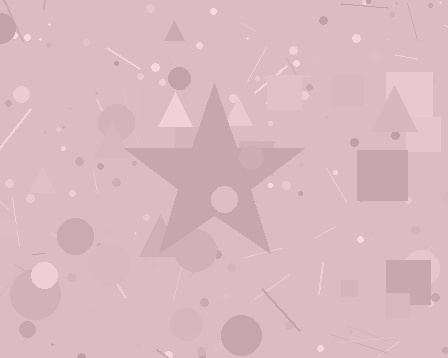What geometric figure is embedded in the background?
A star is embedded in the background.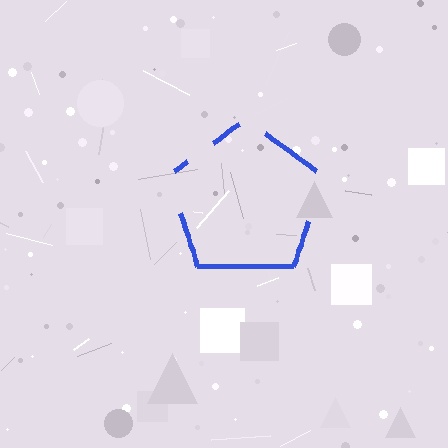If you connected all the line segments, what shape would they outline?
They would outline a pentagon.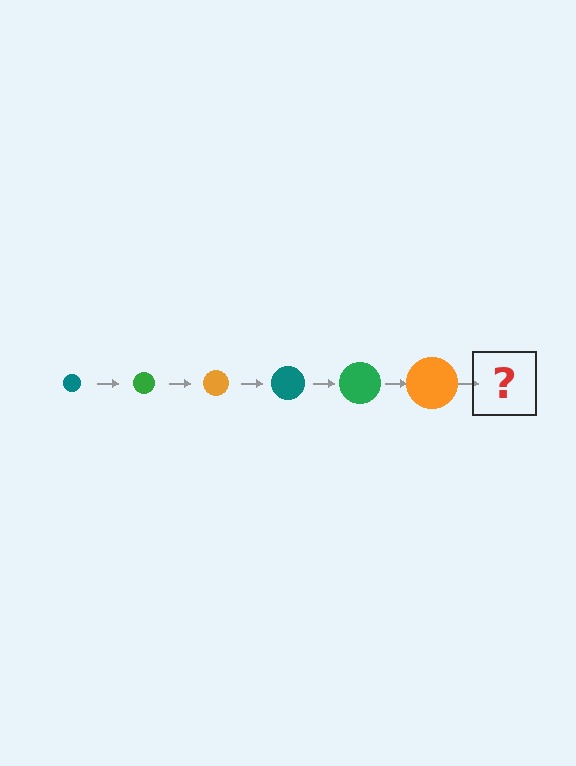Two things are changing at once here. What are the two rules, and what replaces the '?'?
The two rules are that the circle grows larger each step and the color cycles through teal, green, and orange. The '?' should be a teal circle, larger than the previous one.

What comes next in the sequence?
The next element should be a teal circle, larger than the previous one.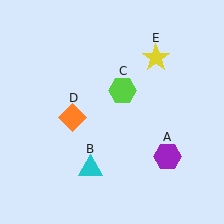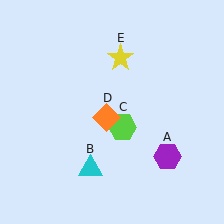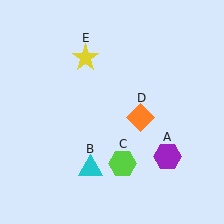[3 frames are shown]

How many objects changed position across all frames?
3 objects changed position: lime hexagon (object C), orange diamond (object D), yellow star (object E).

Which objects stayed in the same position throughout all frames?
Purple hexagon (object A) and cyan triangle (object B) remained stationary.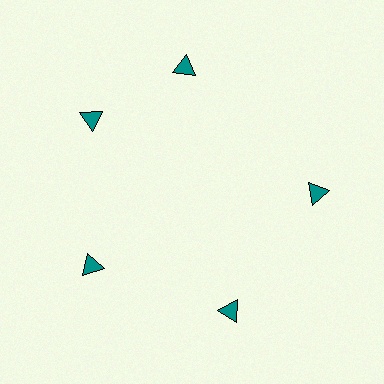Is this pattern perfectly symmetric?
No. The 5 teal triangles are arranged in a ring, but one element near the 1 o'clock position is rotated out of alignment along the ring, breaking the 5-fold rotational symmetry.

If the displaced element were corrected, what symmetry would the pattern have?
It would have 5-fold rotational symmetry — the pattern would map onto itself every 72 degrees.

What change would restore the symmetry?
The symmetry would be restored by rotating it back into even spacing with its neighbors so that all 5 triangles sit at equal angles and equal distance from the center.